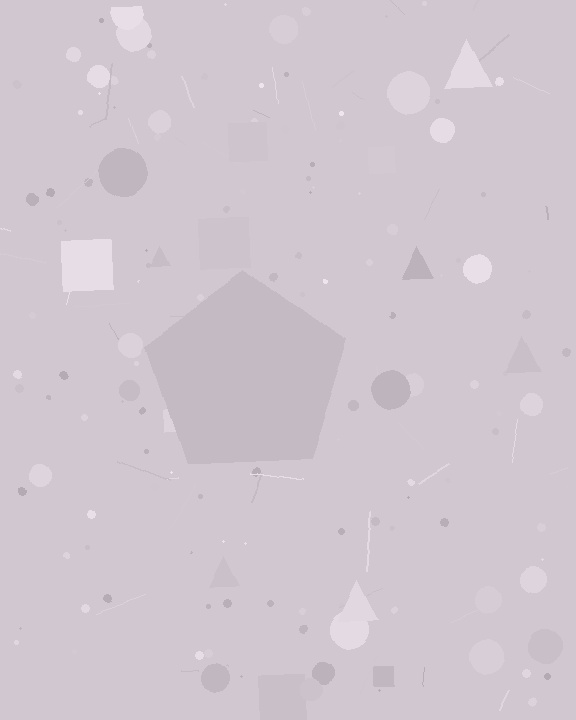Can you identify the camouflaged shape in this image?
The camouflaged shape is a pentagon.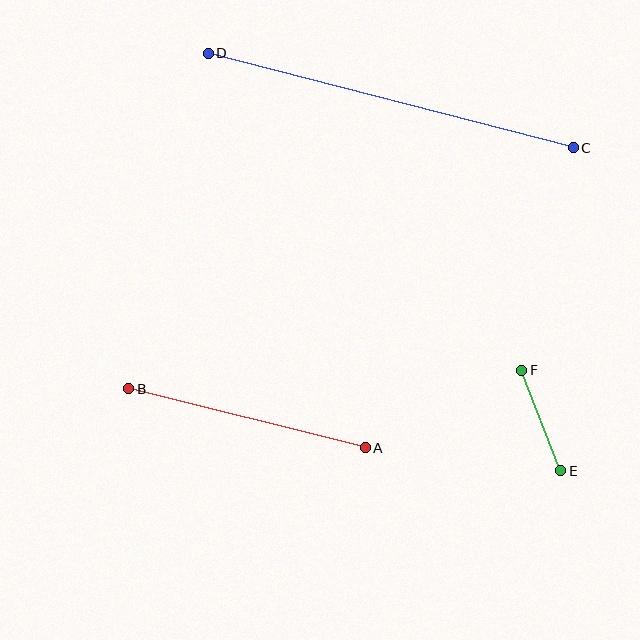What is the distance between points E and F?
The distance is approximately 108 pixels.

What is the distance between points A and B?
The distance is approximately 244 pixels.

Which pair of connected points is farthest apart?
Points C and D are farthest apart.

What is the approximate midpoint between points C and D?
The midpoint is at approximately (391, 100) pixels.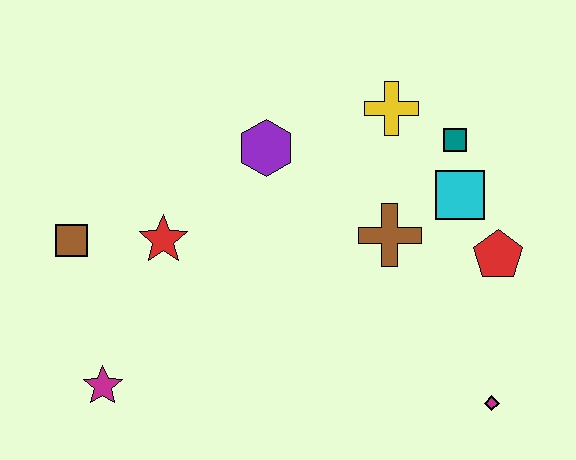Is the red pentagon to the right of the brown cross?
Yes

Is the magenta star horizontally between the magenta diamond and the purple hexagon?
No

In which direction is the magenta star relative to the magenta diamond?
The magenta star is to the left of the magenta diamond.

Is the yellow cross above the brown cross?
Yes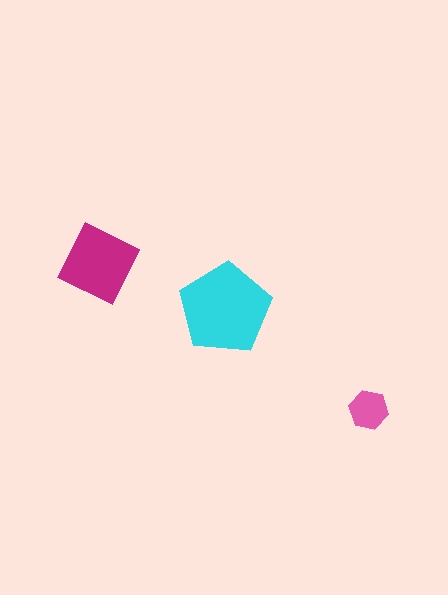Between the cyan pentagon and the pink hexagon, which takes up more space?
The cyan pentagon.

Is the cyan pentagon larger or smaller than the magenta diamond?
Larger.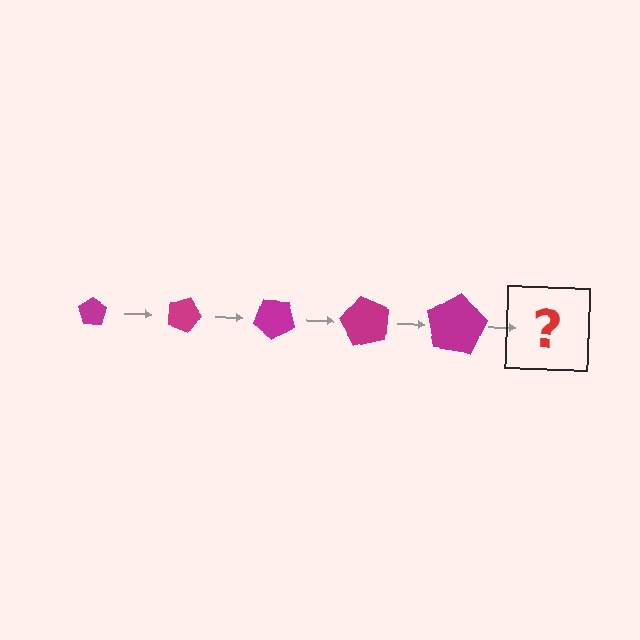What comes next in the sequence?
The next element should be a pentagon, larger than the previous one and rotated 100 degrees from the start.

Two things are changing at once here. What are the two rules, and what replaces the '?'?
The two rules are that the pentagon grows larger each step and it rotates 20 degrees each step. The '?' should be a pentagon, larger than the previous one and rotated 100 degrees from the start.